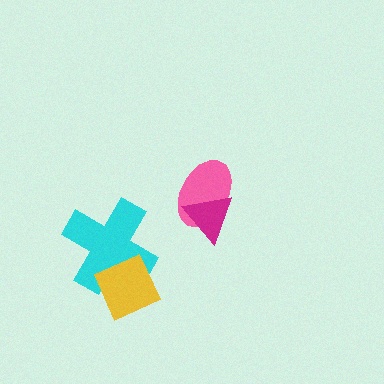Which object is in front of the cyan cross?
The yellow diamond is in front of the cyan cross.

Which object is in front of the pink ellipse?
The magenta triangle is in front of the pink ellipse.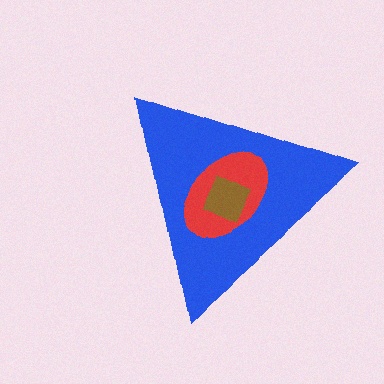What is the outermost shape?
The blue triangle.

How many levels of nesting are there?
3.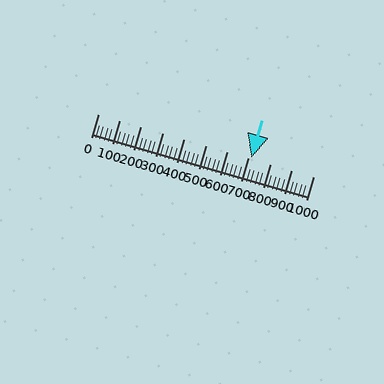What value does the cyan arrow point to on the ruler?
The cyan arrow points to approximately 713.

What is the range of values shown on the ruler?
The ruler shows values from 0 to 1000.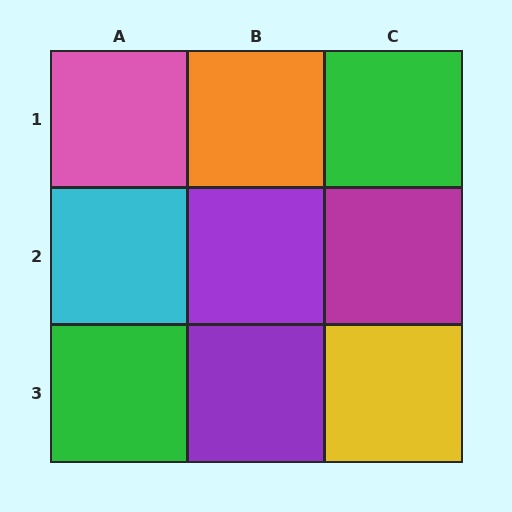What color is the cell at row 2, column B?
Purple.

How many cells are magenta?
1 cell is magenta.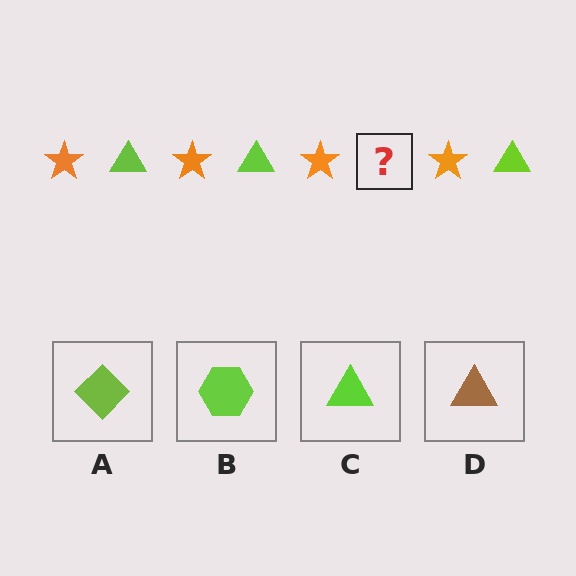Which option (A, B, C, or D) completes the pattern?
C.